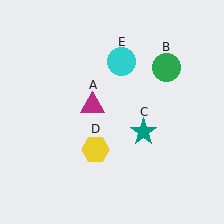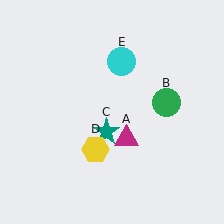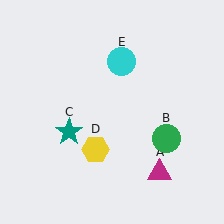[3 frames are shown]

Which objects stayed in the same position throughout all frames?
Yellow hexagon (object D) and cyan circle (object E) remained stationary.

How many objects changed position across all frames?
3 objects changed position: magenta triangle (object A), green circle (object B), teal star (object C).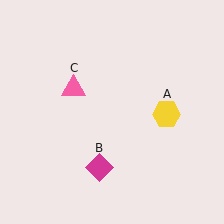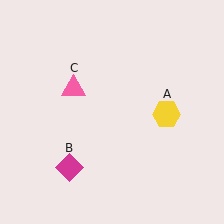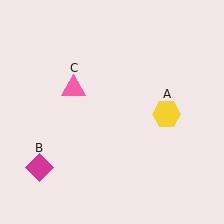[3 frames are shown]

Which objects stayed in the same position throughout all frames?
Yellow hexagon (object A) and pink triangle (object C) remained stationary.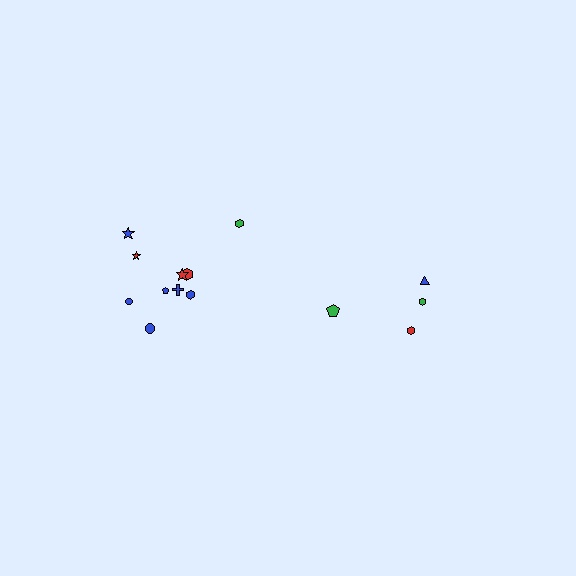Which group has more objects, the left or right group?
The left group.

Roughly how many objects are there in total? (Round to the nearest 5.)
Roughly 15 objects in total.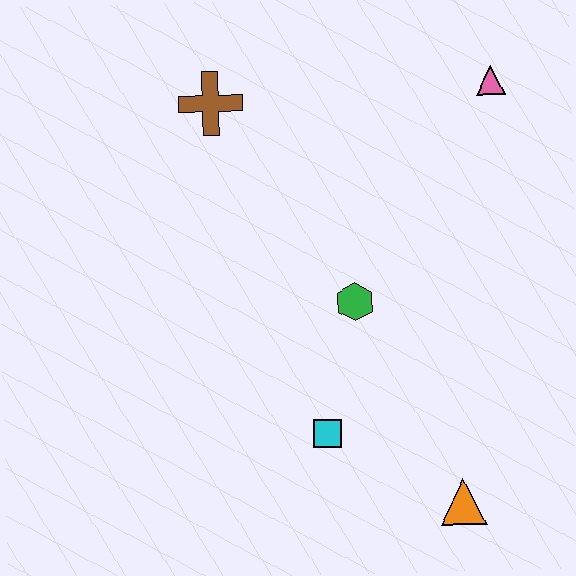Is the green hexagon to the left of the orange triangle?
Yes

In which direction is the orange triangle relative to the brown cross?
The orange triangle is below the brown cross.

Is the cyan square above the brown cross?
No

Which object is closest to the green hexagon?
The cyan square is closest to the green hexagon.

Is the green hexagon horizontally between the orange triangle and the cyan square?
Yes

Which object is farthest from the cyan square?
The pink triangle is farthest from the cyan square.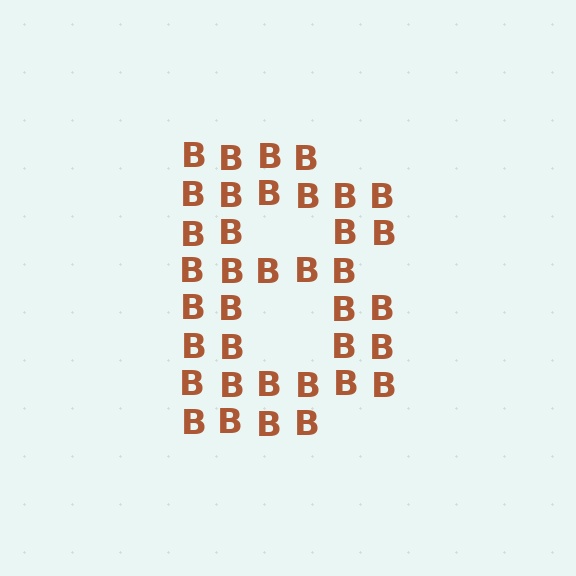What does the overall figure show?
The overall figure shows the letter B.